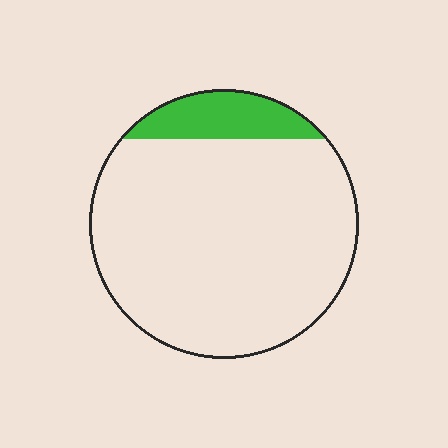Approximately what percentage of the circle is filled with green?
Approximately 15%.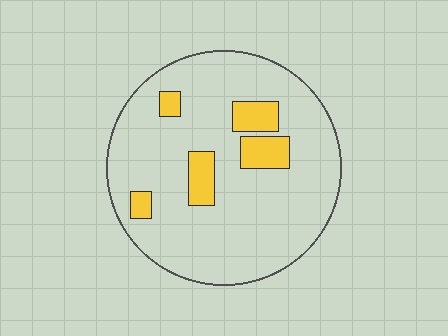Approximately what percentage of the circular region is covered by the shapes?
Approximately 15%.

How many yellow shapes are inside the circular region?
5.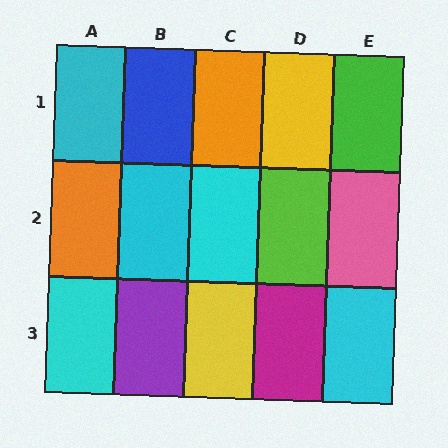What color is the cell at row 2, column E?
Pink.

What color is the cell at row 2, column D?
Lime.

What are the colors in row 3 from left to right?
Cyan, purple, yellow, magenta, cyan.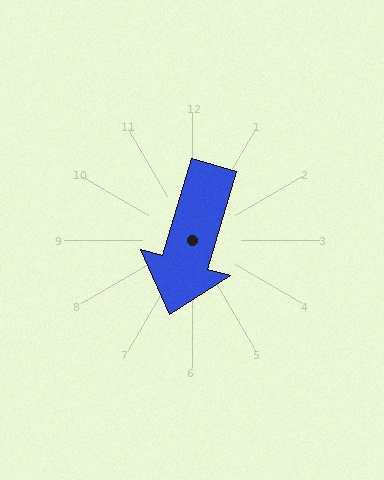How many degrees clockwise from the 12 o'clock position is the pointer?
Approximately 196 degrees.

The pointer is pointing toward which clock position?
Roughly 7 o'clock.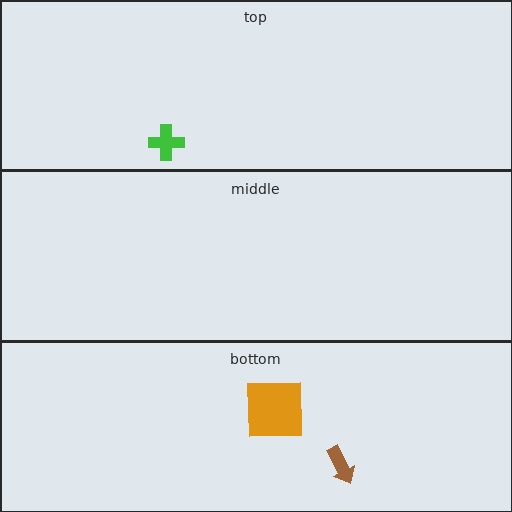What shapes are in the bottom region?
The orange square, the brown arrow.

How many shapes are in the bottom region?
2.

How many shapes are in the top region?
1.